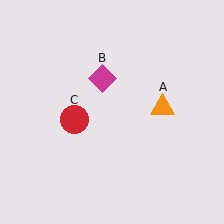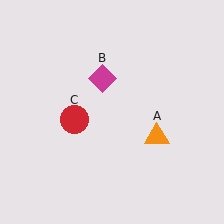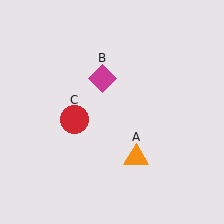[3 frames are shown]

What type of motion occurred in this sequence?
The orange triangle (object A) rotated clockwise around the center of the scene.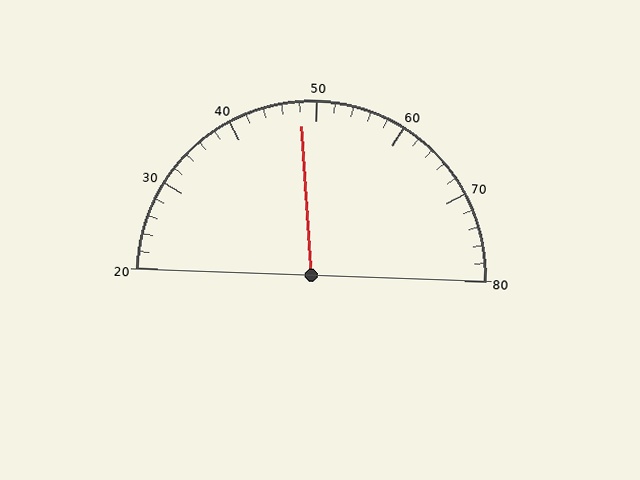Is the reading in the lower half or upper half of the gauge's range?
The reading is in the lower half of the range (20 to 80).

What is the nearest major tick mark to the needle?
The nearest major tick mark is 50.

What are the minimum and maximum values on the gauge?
The gauge ranges from 20 to 80.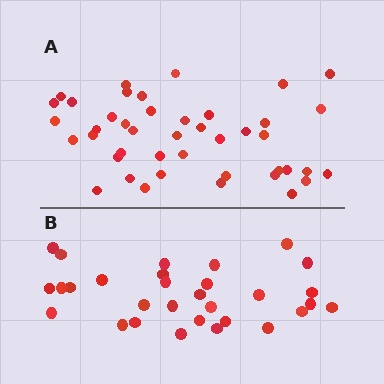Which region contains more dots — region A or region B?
Region A (the top region) has more dots.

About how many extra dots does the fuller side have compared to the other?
Region A has approximately 15 more dots than region B.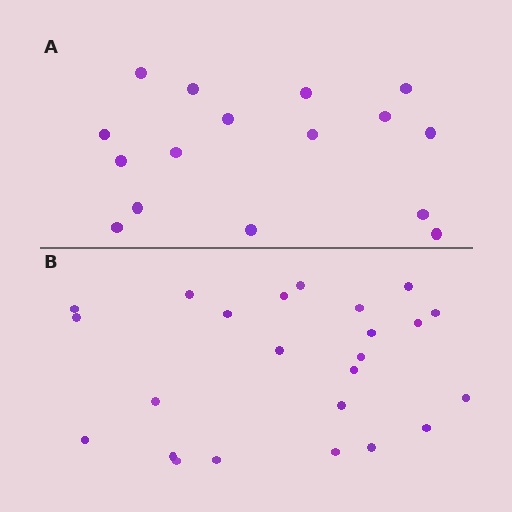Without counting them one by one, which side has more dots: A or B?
Region B (the bottom region) has more dots.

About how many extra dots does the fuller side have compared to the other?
Region B has roughly 8 or so more dots than region A.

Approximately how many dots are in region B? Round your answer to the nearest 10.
About 20 dots. (The exact count is 24, which rounds to 20.)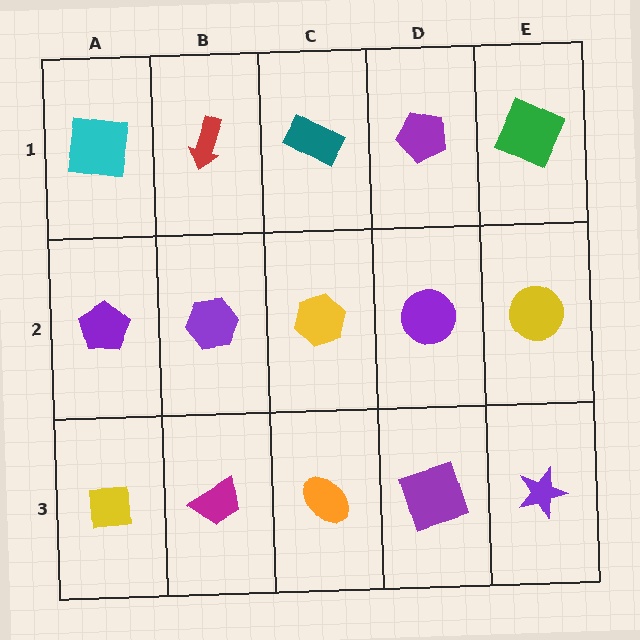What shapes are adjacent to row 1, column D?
A purple circle (row 2, column D), a teal rectangle (row 1, column C), a green square (row 1, column E).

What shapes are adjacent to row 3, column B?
A purple hexagon (row 2, column B), a yellow square (row 3, column A), an orange ellipse (row 3, column C).